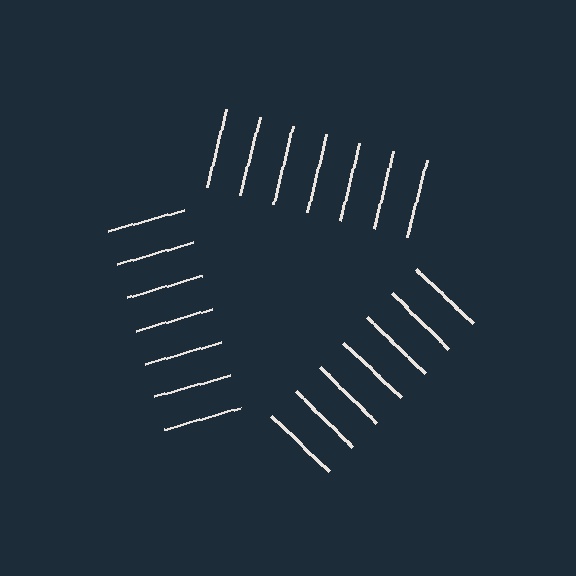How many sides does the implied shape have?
3 sides — the line-ends trace a triangle.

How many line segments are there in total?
21 — 7 along each of the 3 edges.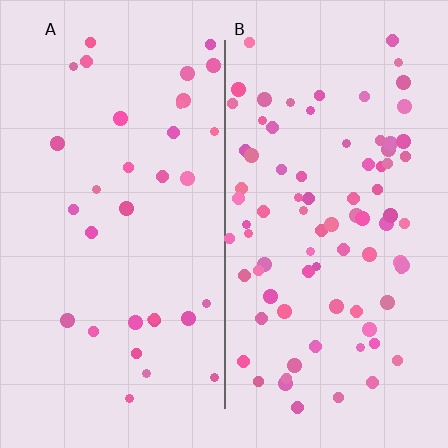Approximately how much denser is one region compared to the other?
Approximately 2.4× — region B over region A.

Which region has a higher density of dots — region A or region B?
B (the right).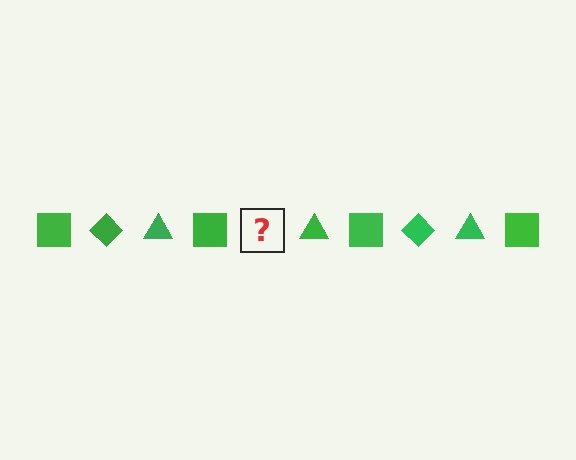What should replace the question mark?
The question mark should be replaced with a green diamond.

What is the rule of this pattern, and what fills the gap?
The rule is that the pattern cycles through square, diamond, triangle shapes in green. The gap should be filled with a green diamond.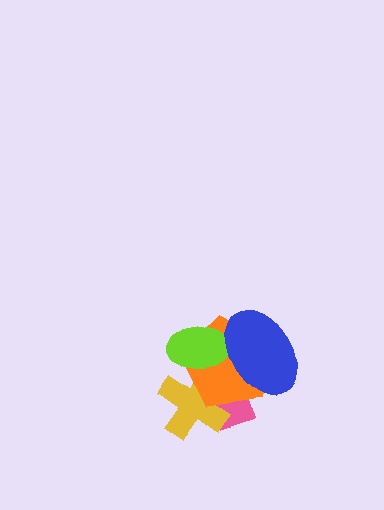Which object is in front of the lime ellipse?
The blue ellipse is in front of the lime ellipse.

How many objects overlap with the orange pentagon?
4 objects overlap with the orange pentagon.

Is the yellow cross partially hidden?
Yes, it is partially covered by another shape.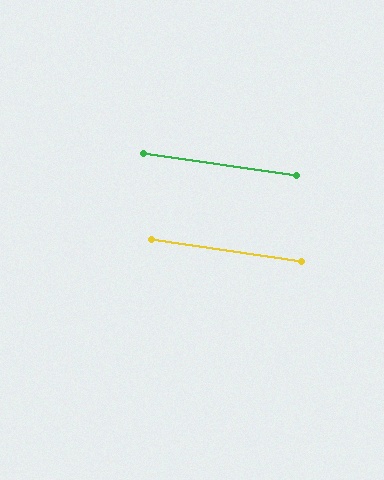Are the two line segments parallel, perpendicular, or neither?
Parallel — their directions differ by only 0.1°.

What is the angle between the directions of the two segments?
Approximately 0 degrees.